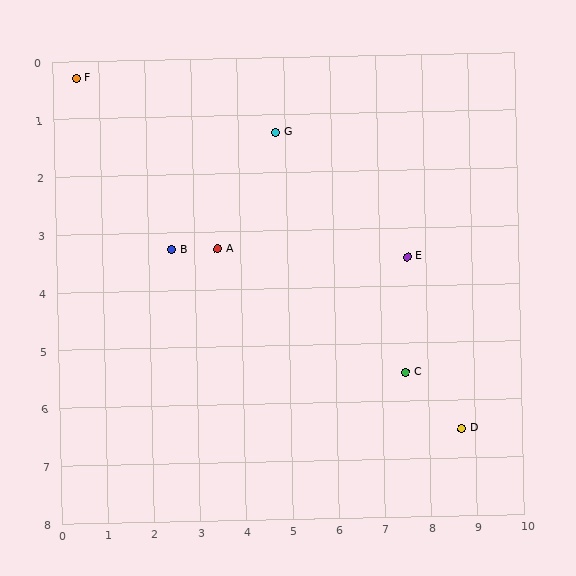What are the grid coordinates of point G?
Point G is at approximately (4.8, 1.3).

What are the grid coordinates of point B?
Point B is at approximately (2.5, 3.3).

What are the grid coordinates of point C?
Point C is at approximately (7.5, 5.5).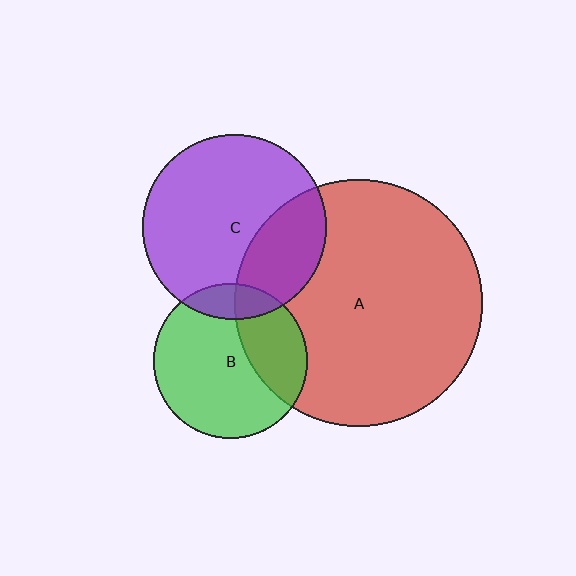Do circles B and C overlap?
Yes.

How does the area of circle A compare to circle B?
Approximately 2.6 times.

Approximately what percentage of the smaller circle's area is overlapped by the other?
Approximately 15%.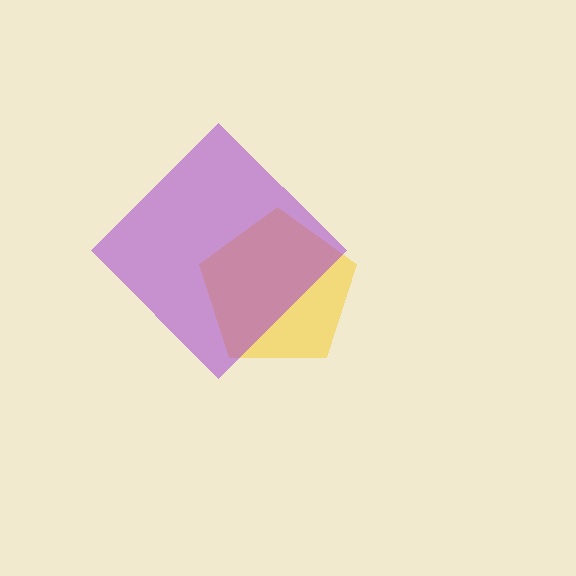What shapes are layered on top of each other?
The layered shapes are: a yellow pentagon, a purple diamond.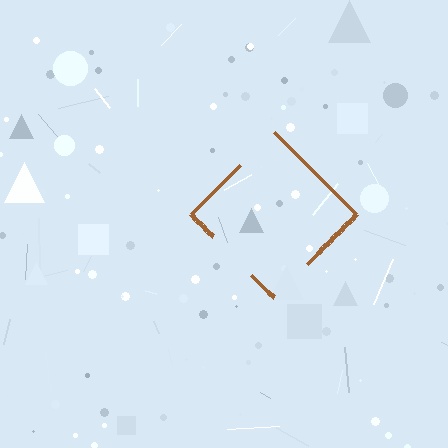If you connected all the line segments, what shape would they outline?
They would outline a diamond.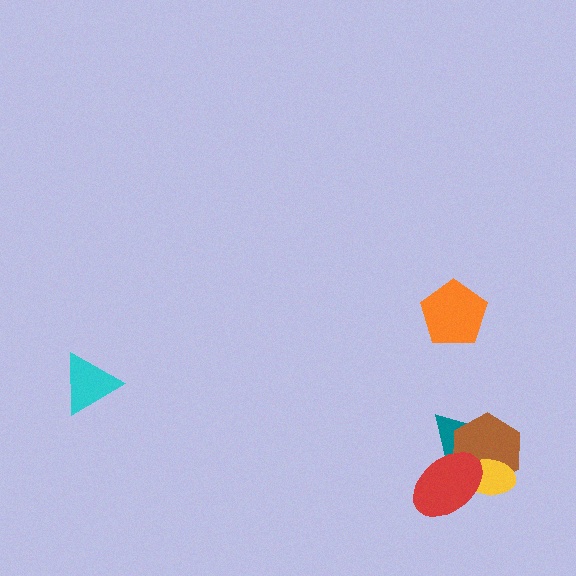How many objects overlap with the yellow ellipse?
3 objects overlap with the yellow ellipse.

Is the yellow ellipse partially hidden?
Yes, it is partially covered by another shape.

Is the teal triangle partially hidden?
Yes, it is partially covered by another shape.